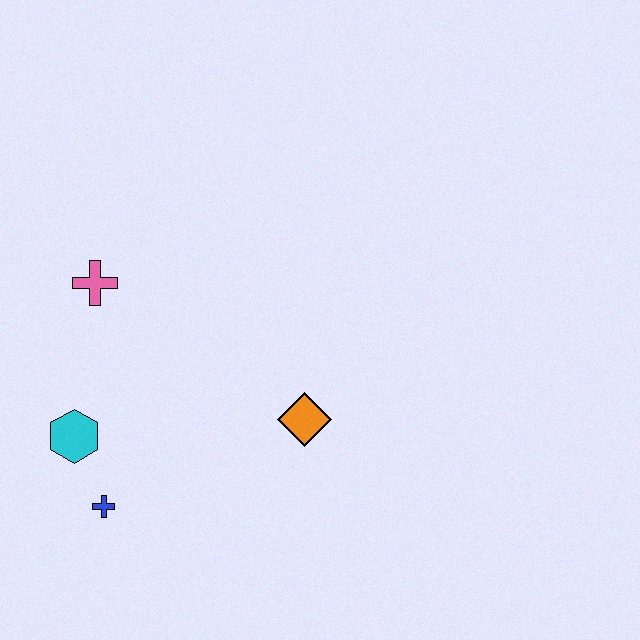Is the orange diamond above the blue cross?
Yes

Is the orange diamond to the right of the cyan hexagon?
Yes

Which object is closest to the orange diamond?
The blue cross is closest to the orange diamond.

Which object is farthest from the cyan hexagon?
The orange diamond is farthest from the cyan hexagon.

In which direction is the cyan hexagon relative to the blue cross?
The cyan hexagon is above the blue cross.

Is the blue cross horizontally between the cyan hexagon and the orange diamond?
Yes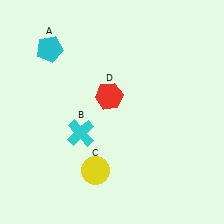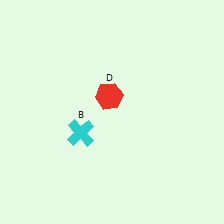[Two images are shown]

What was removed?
The yellow circle (C), the cyan pentagon (A) were removed in Image 2.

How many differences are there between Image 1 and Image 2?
There are 2 differences between the two images.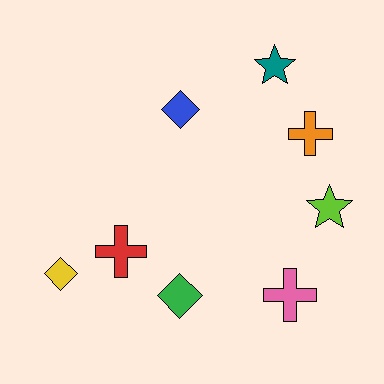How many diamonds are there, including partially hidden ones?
There are 3 diamonds.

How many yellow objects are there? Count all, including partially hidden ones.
There is 1 yellow object.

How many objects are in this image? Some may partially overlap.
There are 8 objects.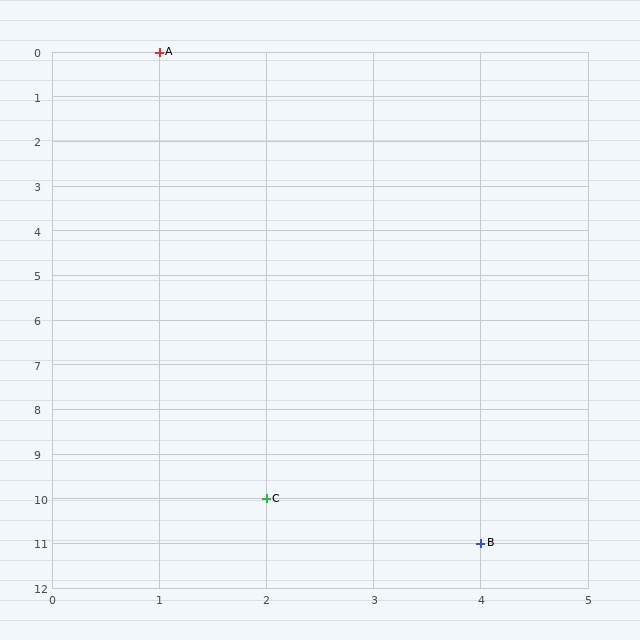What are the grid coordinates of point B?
Point B is at grid coordinates (4, 11).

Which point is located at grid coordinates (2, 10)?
Point C is at (2, 10).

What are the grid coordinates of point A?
Point A is at grid coordinates (1, 0).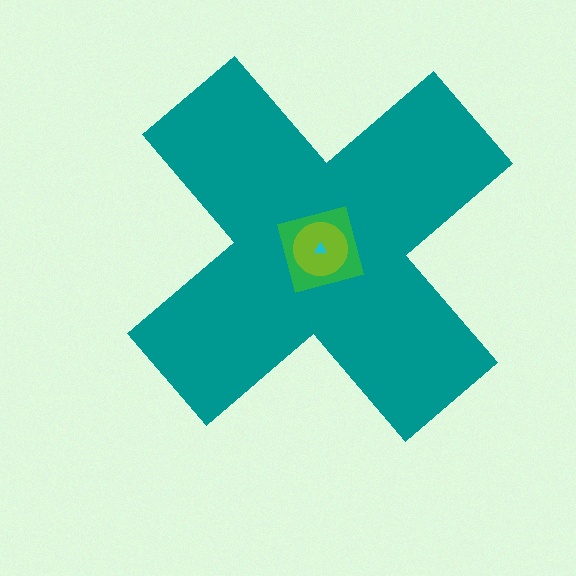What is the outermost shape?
The teal cross.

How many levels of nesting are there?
4.